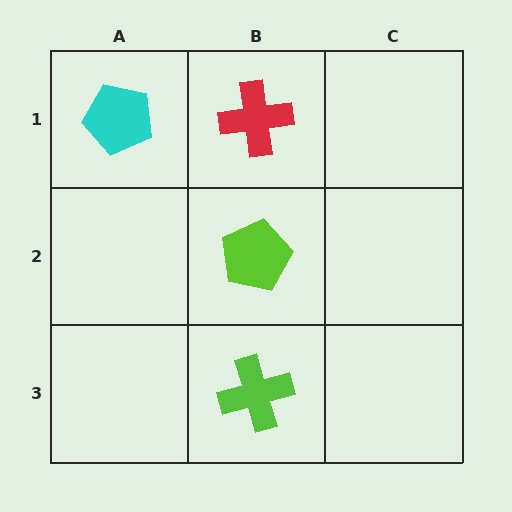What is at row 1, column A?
A cyan pentagon.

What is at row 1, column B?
A red cross.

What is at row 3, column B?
A lime cross.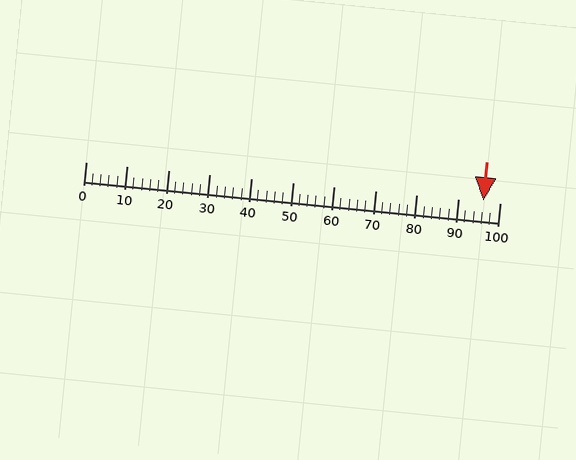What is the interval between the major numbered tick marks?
The major tick marks are spaced 10 units apart.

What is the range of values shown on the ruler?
The ruler shows values from 0 to 100.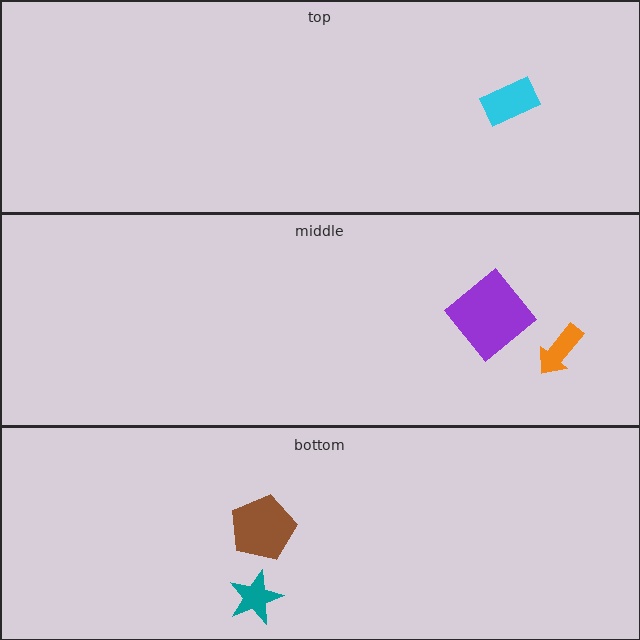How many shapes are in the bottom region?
2.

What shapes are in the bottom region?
The teal star, the brown pentagon.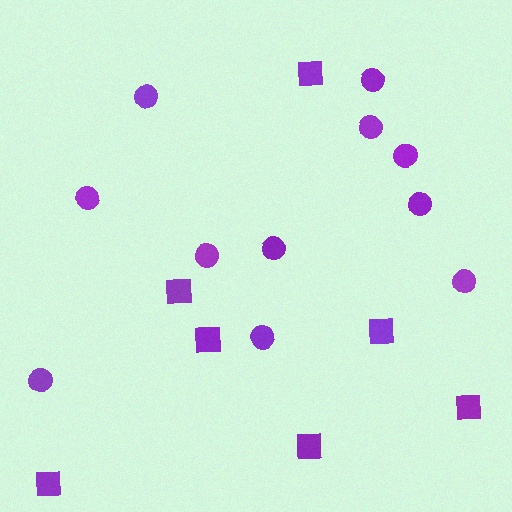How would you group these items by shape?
There are 2 groups: one group of squares (7) and one group of circles (11).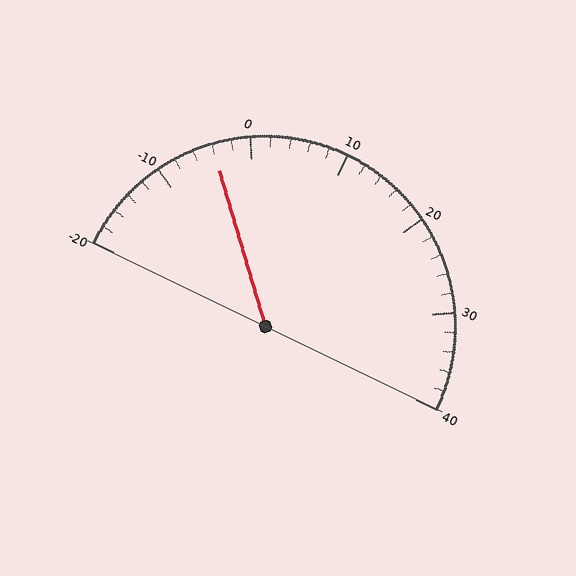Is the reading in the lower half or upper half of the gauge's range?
The reading is in the lower half of the range (-20 to 40).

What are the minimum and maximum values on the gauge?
The gauge ranges from -20 to 40.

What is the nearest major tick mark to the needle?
The nearest major tick mark is 0.